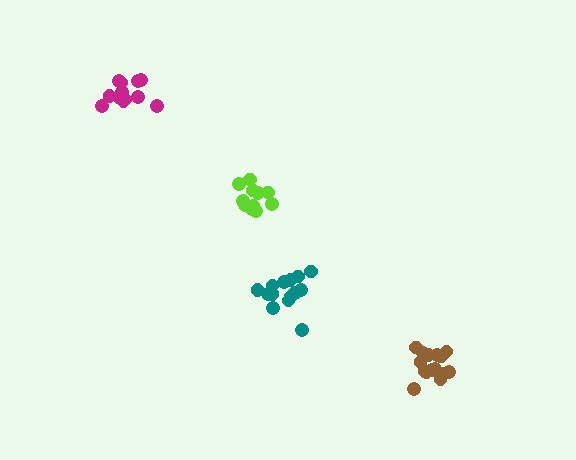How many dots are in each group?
Group 1: 11 dots, Group 2: 14 dots, Group 3: 13 dots, Group 4: 15 dots (53 total).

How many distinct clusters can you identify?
There are 4 distinct clusters.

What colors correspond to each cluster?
The clusters are colored: lime, teal, magenta, brown.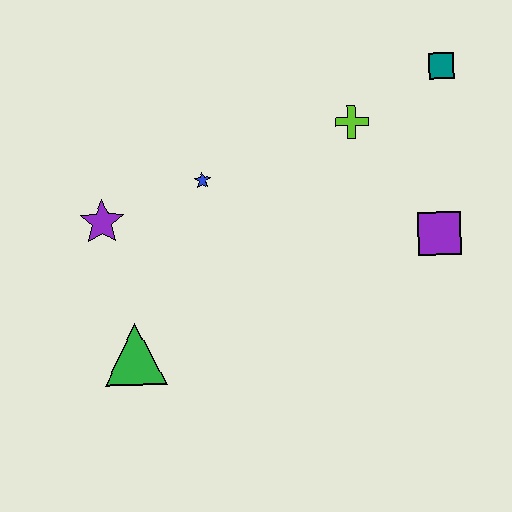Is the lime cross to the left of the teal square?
Yes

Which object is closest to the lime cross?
The teal square is closest to the lime cross.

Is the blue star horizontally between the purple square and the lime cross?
No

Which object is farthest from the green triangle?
The teal square is farthest from the green triangle.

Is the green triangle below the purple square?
Yes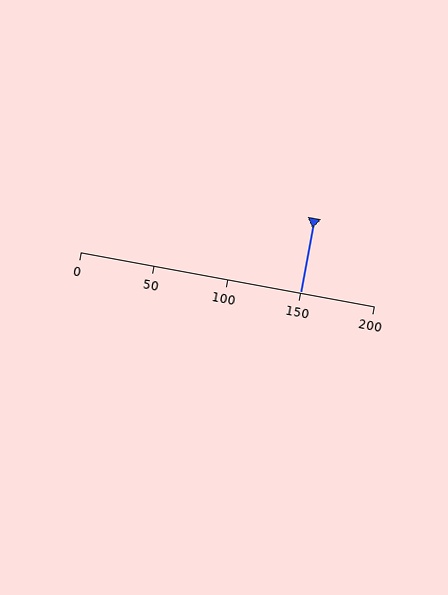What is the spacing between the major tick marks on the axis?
The major ticks are spaced 50 apart.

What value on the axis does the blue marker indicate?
The marker indicates approximately 150.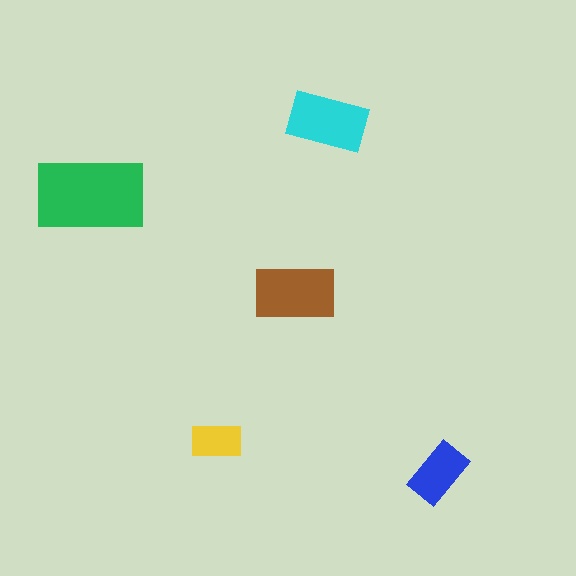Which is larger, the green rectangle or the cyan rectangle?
The green one.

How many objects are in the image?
There are 5 objects in the image.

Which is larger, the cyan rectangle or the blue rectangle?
The cyan one.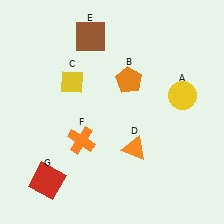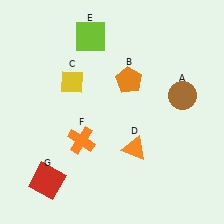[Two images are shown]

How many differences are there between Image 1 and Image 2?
There are 2 differences between the two images.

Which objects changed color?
A changed from yellow to brown. E changed from brown to lime.